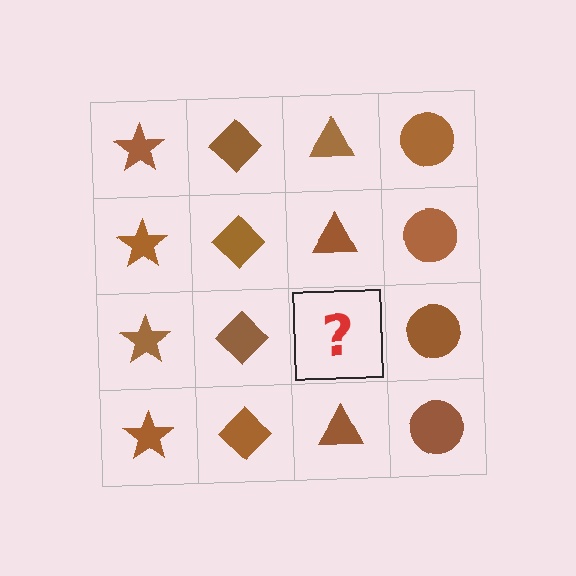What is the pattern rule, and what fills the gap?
The rule is that each column has a consistent shape. The gap should be filled with a brown triangle.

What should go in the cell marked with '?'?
The missing cell should contain a brown triangle.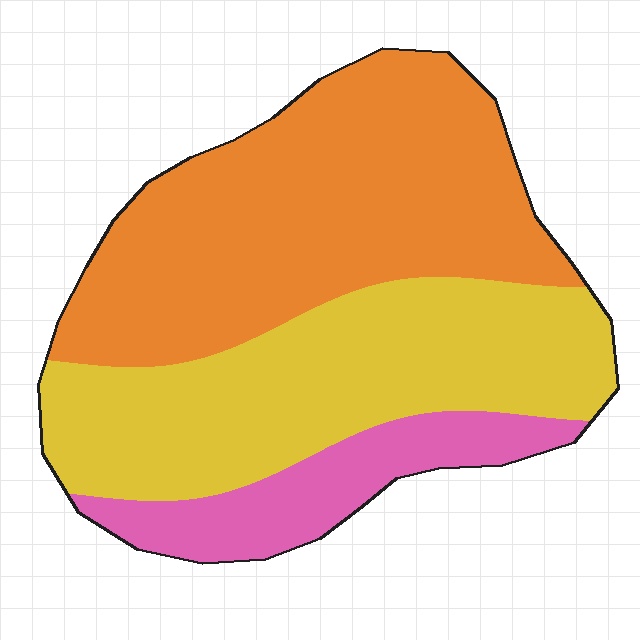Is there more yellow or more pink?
Yellow.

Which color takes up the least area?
Pink, at roughly 15%.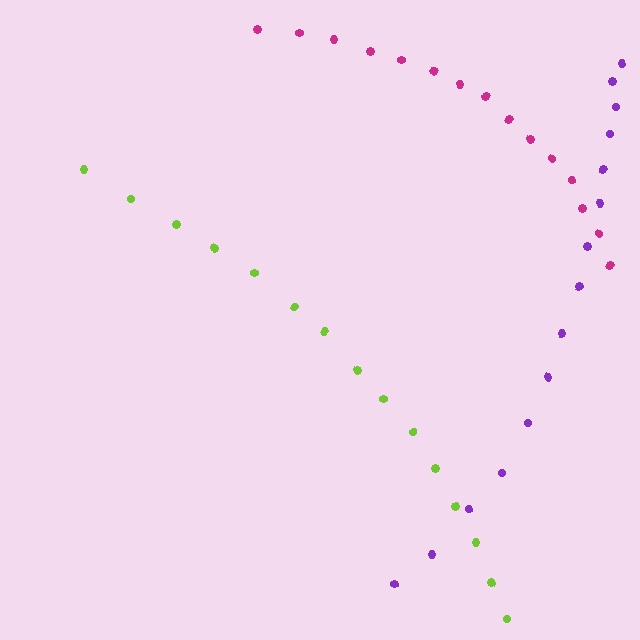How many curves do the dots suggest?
There are 3 distinct paths.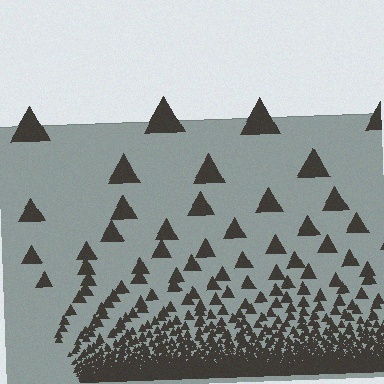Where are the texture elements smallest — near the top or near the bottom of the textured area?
Near the bottom.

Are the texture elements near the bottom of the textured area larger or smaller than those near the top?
Smaller. The gradient is inverted — elements near the bottom are smaller and denser.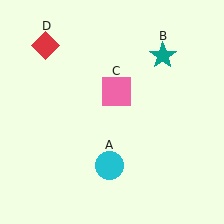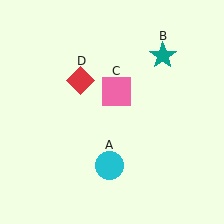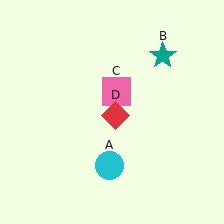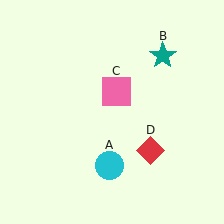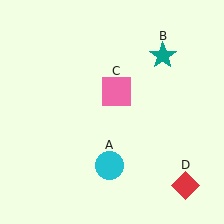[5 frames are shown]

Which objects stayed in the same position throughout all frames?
Cyan circle (object A) and teal star (object B) and pink square (object C) remained stationary.